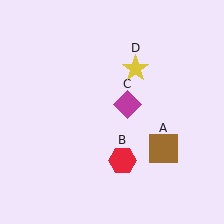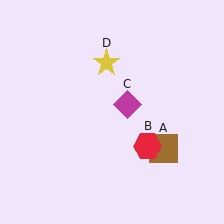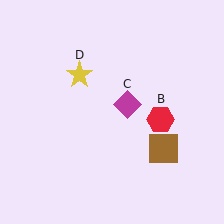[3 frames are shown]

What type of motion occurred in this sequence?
The red hexagon (object B), yellow star (object D) rotated counterclockwise around the center of the scene.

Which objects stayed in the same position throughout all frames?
Brown square (object A) and magenta diamond (object C) remained stationary.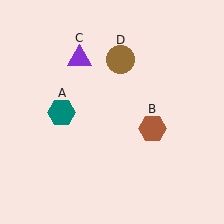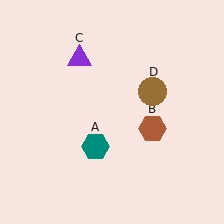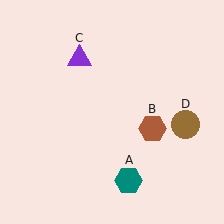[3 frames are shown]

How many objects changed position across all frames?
2 objects changed position: teal hexagon (object A), brown circle (object D).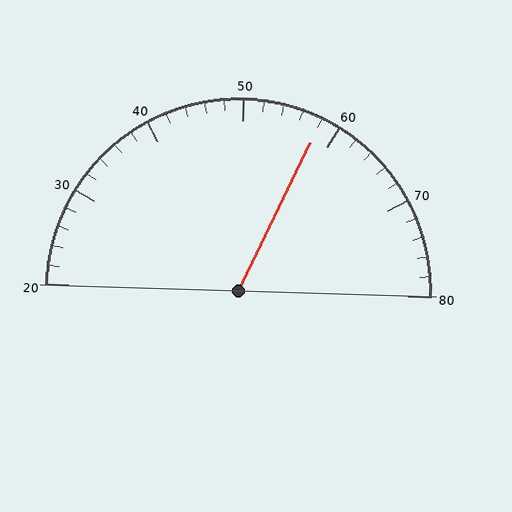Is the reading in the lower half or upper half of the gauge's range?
The reading is in the upper half of the range (20 to 80).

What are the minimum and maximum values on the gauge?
The gauge ranges from 20 to 80.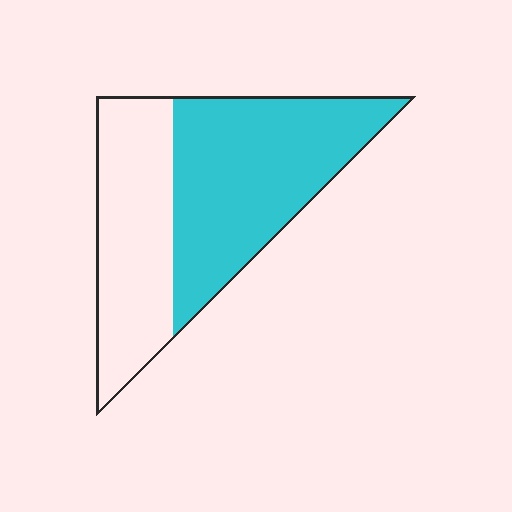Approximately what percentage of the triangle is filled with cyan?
Approximately 60%.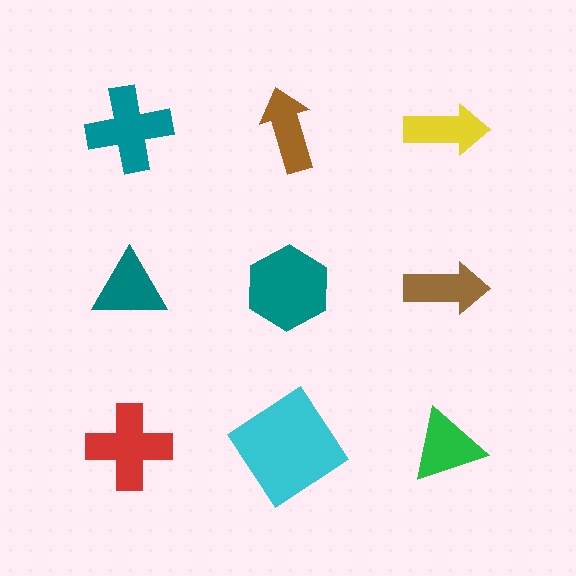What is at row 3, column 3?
A green triangle.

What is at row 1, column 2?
A brown arrow.